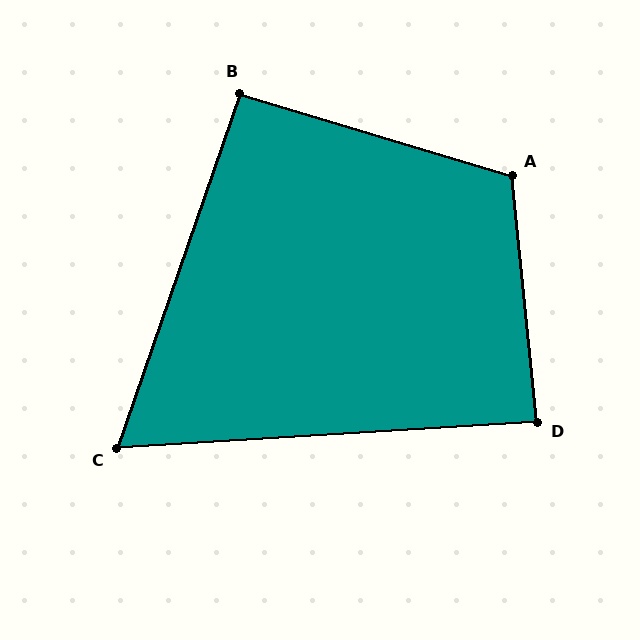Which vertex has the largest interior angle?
A, at approximately 113 degrees.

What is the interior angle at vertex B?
Approximately 92 degrees (approximately right).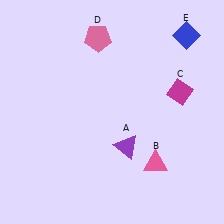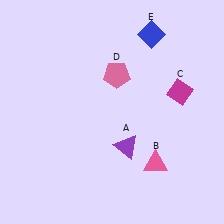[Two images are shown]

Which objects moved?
The objects that moved are: the pink pentagon (D), the blue diamond (E).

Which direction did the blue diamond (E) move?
The blue diamond (E) moved left.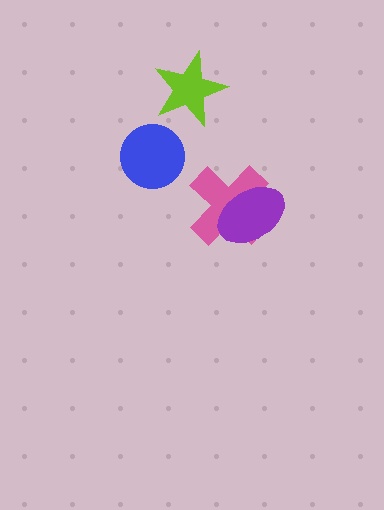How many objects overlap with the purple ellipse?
1 object overlaps with the purple ellipse.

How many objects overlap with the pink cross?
1 object overlaps with the pink cross.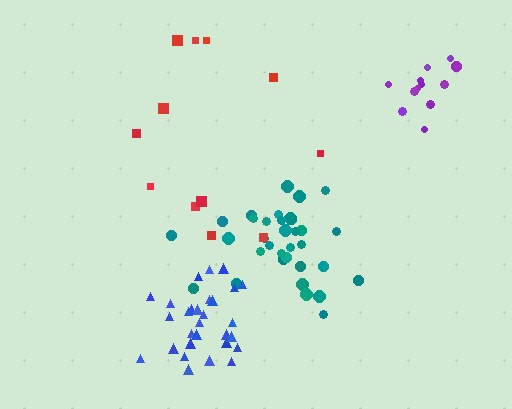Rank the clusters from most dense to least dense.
blue, purple, teal, red.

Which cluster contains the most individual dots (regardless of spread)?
Teal (34).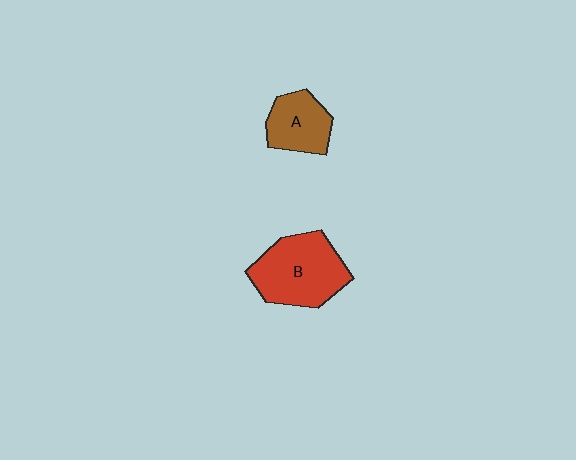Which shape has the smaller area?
Shape A (brown).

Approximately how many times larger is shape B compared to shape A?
Approximately 1.7 times.